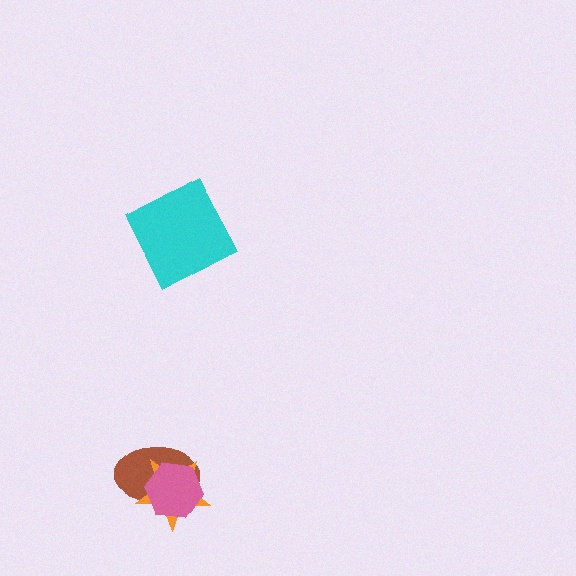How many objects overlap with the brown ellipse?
2 objects overlap with the brown ellipse.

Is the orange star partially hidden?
Yes, it is partially covered by another shape.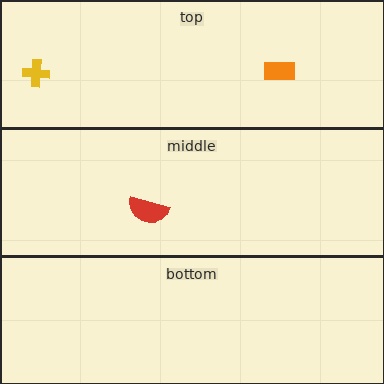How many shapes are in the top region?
2.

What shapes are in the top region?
The orange rectangle, the yellow cross.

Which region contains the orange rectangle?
The top region.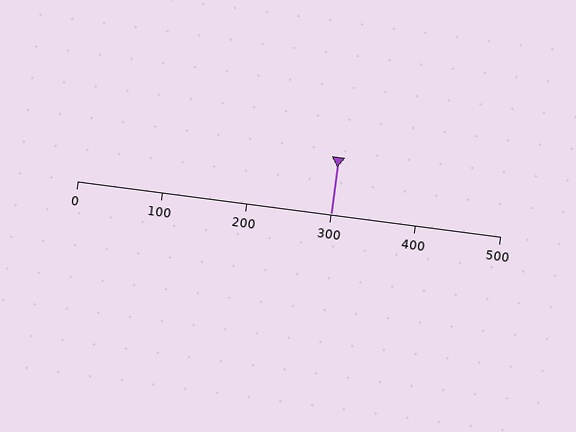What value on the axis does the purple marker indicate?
The marker indicates approximately 300.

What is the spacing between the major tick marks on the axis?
The major ticks are spaced 100 apart.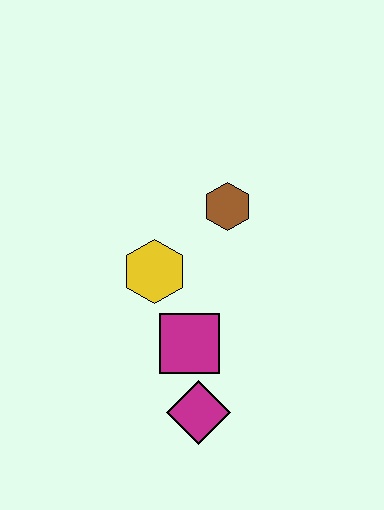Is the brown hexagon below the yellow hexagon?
No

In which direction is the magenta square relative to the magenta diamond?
The magenta square is above the magenta diamond.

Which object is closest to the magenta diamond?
The magenta square is closest to the magenta diamond.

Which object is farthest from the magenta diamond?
The brown hexagon is farthest from the magenta diamond.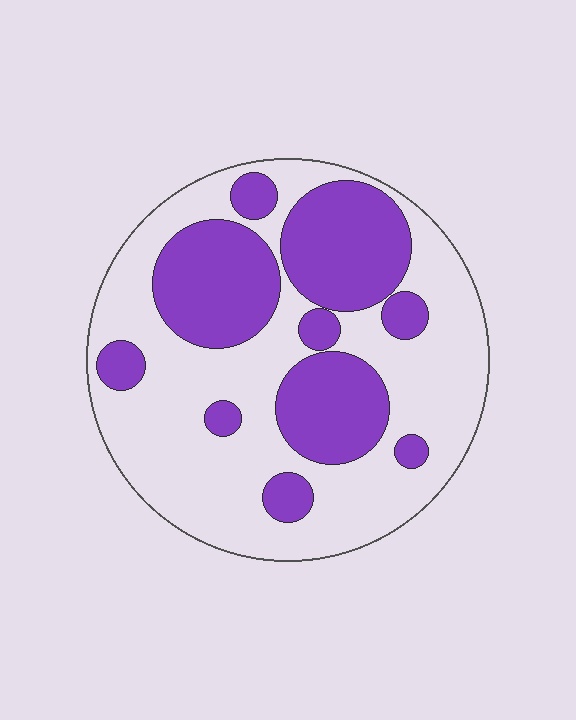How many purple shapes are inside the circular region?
10.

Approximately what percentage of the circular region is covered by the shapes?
Approximately 40%.